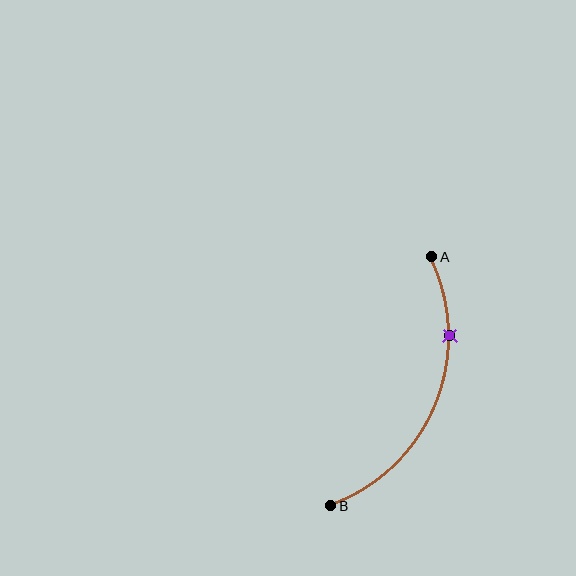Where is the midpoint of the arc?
The arc midpoint is the point on the curve farthest from the straight line joining A and B. It sits to the right of that line.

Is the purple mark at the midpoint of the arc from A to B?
No. The purple mark lies on the arc but is closer to endpoint A. The arc midpoint would be at the point on the curve equidistant along the arc from both A and B.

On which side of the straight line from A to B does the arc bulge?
The arc bulges to the right of the straight line connecting A and B.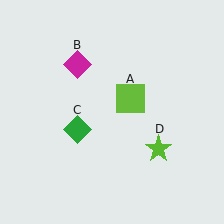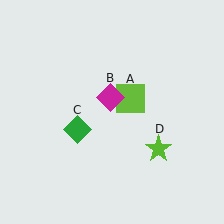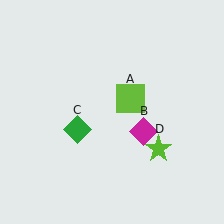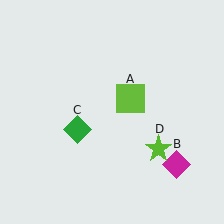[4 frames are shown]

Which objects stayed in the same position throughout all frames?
Lime square (object A) and green diamond (object C) and lime star (object D) remained stationary.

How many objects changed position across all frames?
1 object changed position: magenta diamond (object B).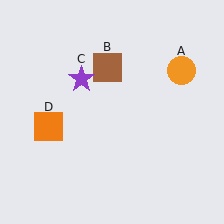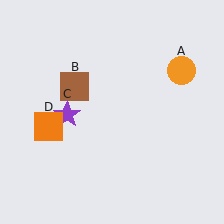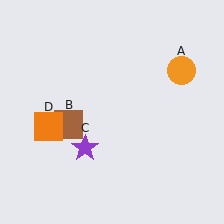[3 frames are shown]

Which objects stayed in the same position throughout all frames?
Orange circle (object A) and orange square (object D) remained stationary.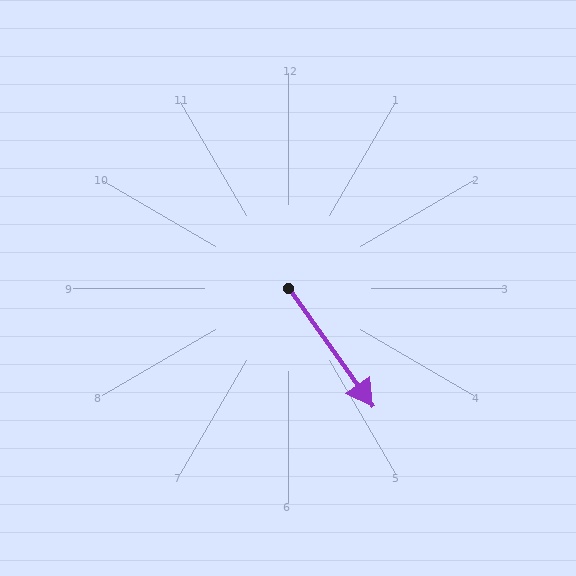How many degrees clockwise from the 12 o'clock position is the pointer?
Approximately 144 degrees.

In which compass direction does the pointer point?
Southeast.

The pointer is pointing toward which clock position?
Roughly 5 o'clock.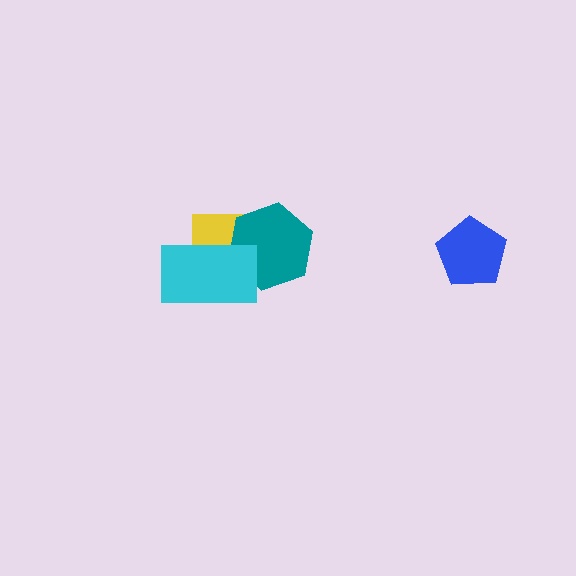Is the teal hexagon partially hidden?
Yes, it is partially covered by another shape.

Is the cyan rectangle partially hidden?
No, no other shape covers it.